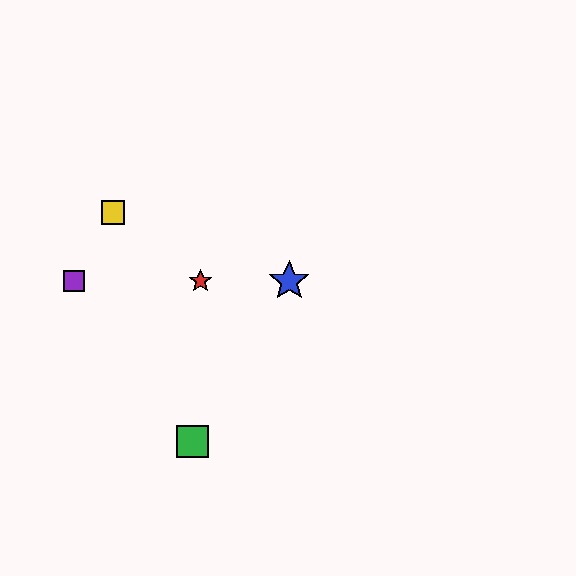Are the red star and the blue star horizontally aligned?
Yes, both are at y≈281.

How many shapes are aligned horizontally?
3 shapes (the red star, the blue star, the purple square) are aligned horizontally.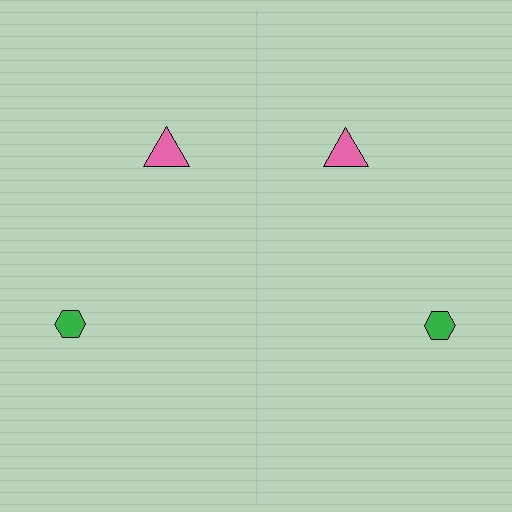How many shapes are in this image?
There are 4 shapes in this image.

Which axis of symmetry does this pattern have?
The pattern has a vertical axis of symmetry running through the center of the image.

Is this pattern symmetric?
Yes, this pattern has bilateral (reflection) symmetry.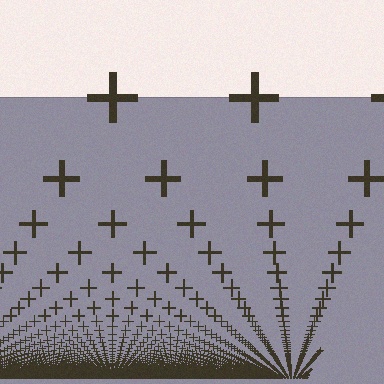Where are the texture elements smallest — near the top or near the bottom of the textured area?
Near the bottom.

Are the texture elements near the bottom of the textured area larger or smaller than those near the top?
Smaller. The gradient is inverted — elements near the bottom are smaller and denser.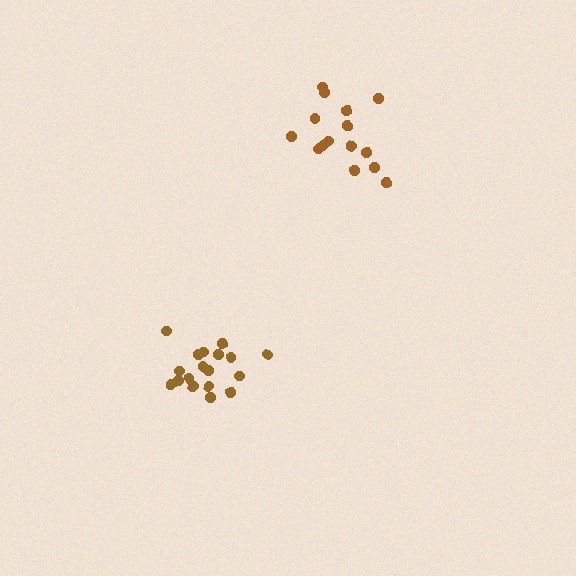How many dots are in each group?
Group 1: 15 dots, Group 2: 18 dots (33 total).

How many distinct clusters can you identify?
There are 2 distinct clusters.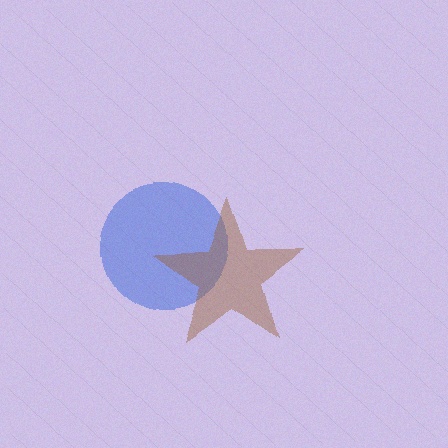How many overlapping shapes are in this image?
There are 2 overlapping shapes in the image.